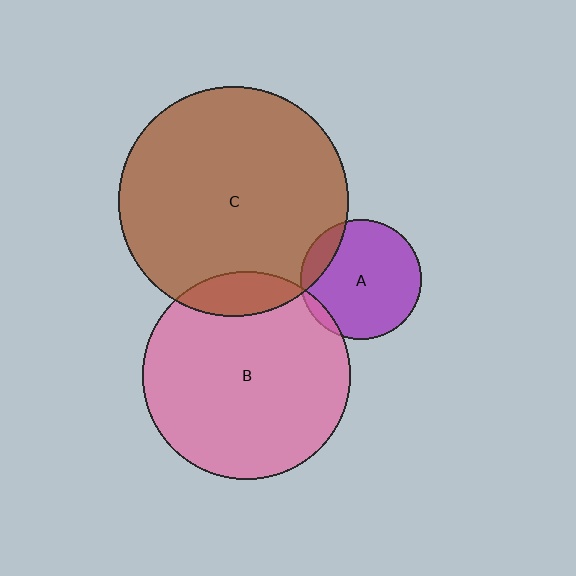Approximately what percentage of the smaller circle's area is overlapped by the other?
Approximately 10%.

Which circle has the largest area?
Circle C (brown).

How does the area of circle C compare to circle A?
Approximately 3.6 times.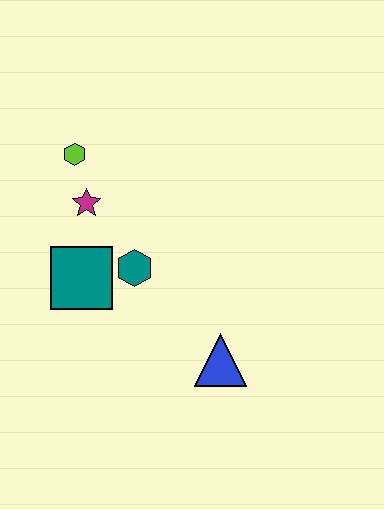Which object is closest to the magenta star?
The lime hexagon is closest to the magenta star.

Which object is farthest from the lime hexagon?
The blue triangle is farthest from the lime hexagon.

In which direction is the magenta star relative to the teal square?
The magenta star is above the teal square.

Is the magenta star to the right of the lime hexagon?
Yes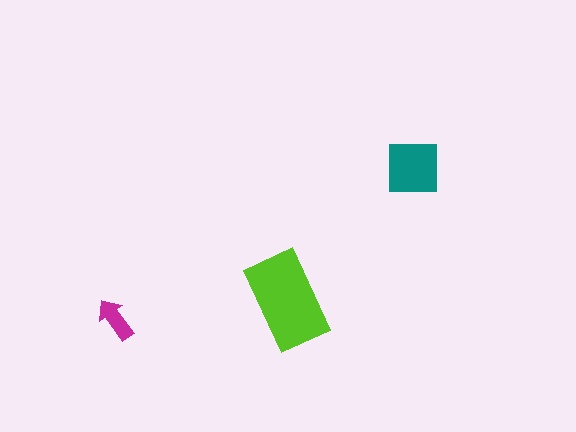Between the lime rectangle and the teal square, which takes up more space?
The lime rectangle.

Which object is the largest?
The lime rectangle.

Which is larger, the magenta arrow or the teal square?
The teal square.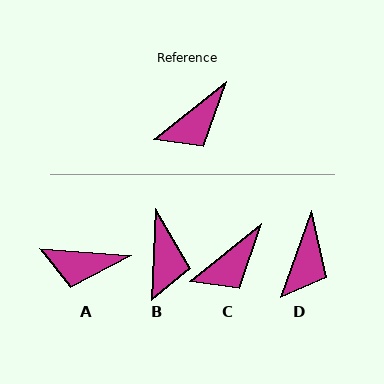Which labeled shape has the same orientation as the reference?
C.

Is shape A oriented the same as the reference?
No, it is off by about 43 degrees.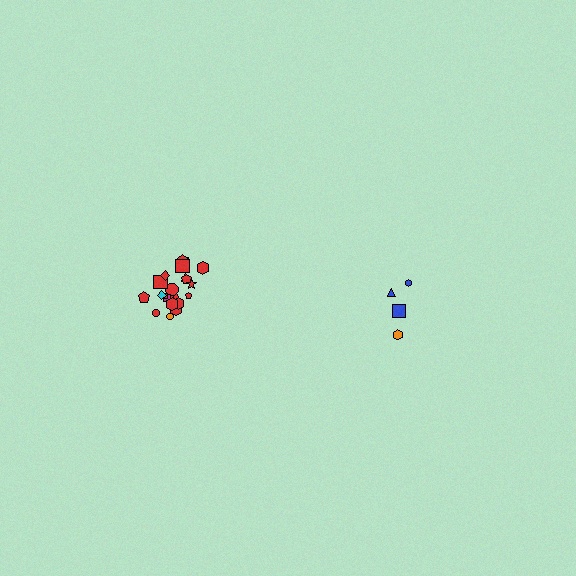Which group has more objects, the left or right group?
The left group.